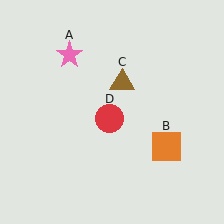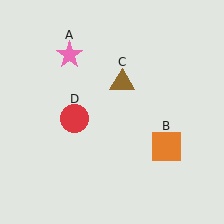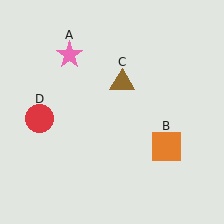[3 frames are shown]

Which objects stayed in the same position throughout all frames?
Pink star (object A) and orange square (object B) and brown triangle (object C) remained stationary.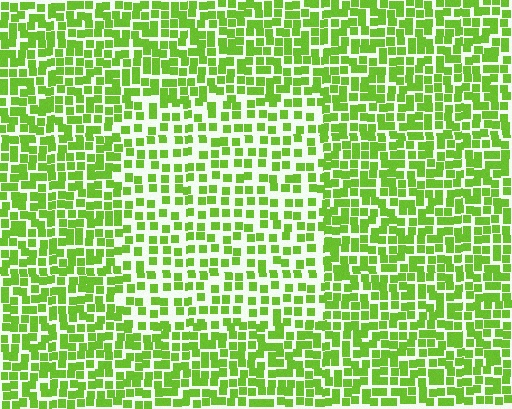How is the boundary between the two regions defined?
The boundary is defined by a change in element density (approximately 1.7x ratio). All elements are the same color, size, and shape.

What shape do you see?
I see a rectangle.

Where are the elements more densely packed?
The elements are more densely packed outside the rectangle boundary.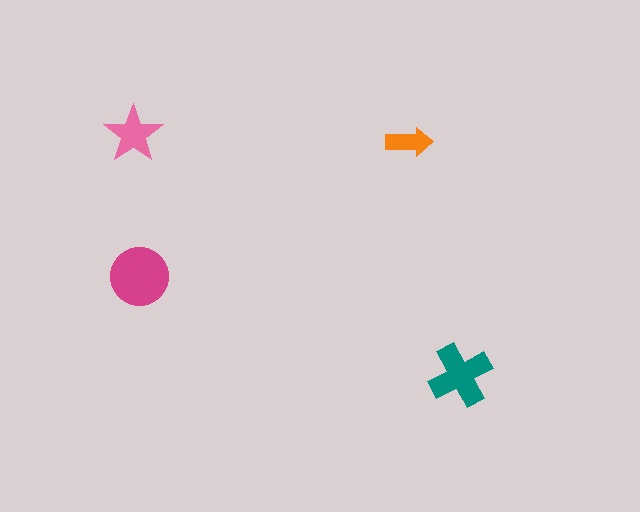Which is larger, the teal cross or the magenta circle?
The magenta circle.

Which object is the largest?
The magenta circle.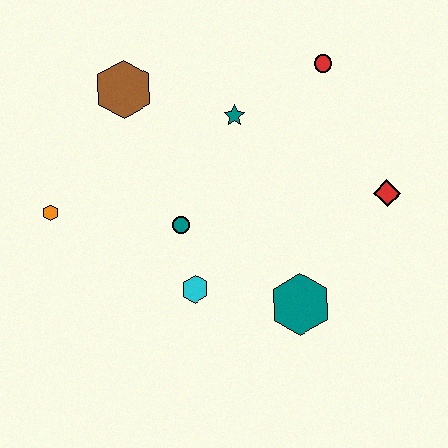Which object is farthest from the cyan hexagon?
The red circle is farthest from the cyan hexagon.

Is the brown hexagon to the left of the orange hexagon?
No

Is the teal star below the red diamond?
No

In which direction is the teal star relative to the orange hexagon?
The teal star is to the right of the orange hexagon.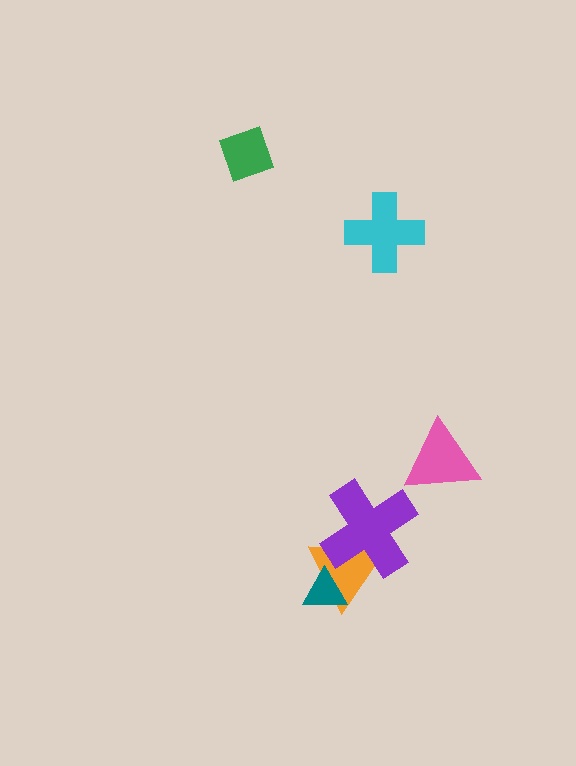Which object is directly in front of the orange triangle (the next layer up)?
The purple cross is directly in front of the orange triangle.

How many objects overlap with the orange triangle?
2 objects overlap with the orange triangle.